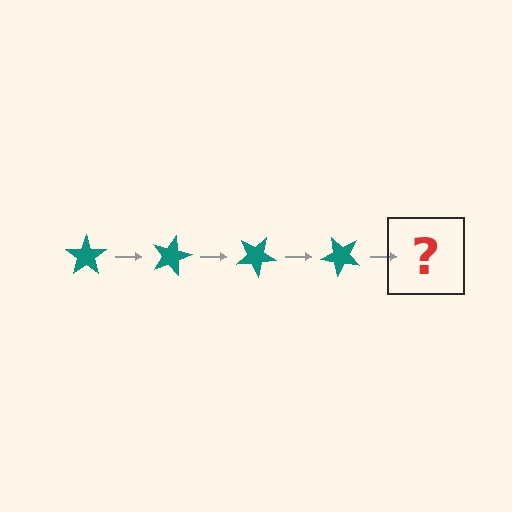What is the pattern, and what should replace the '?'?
The pattern is that the star rotates 15 degrees each step. The '?' should be a teal star rotated 60 degrees.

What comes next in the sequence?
The next element should be a teal star rotated 60 degrees.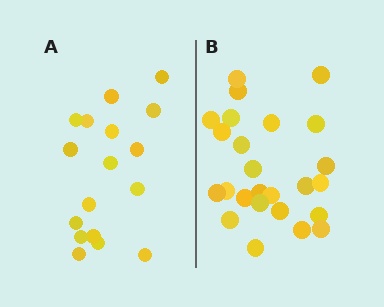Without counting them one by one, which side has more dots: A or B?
Region B (the right region) has more dots.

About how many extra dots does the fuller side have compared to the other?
Region B has roughly 8 or so more dots than region A.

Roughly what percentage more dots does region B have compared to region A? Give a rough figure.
About 45% more.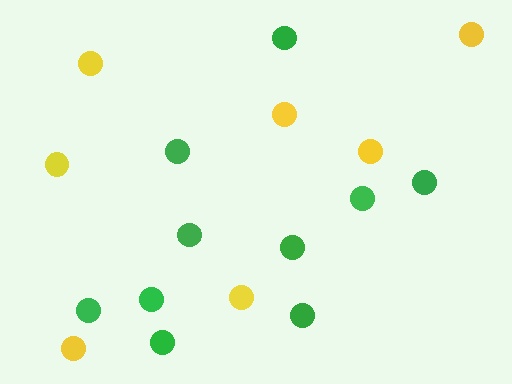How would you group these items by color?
There are 2 groups: one group of green circles (10) and one group of yellow circles (7).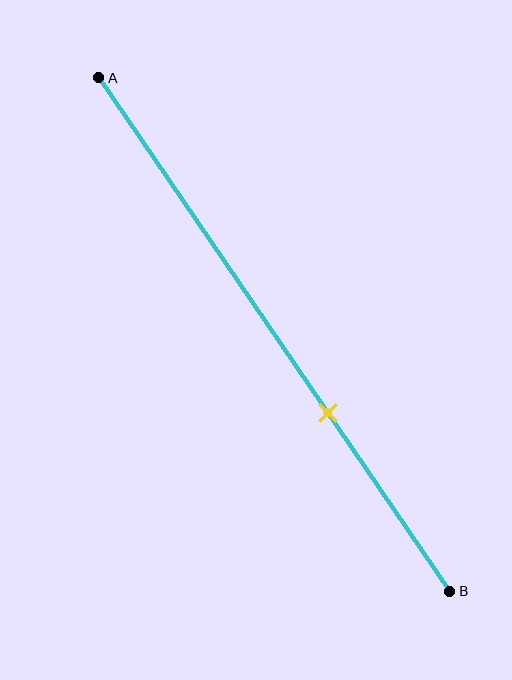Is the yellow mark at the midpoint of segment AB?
No, the mark is at about 65% from A, not at the 50% midpoint.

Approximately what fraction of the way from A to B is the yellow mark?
The yellow mark is approximately 65% of the way from A to B.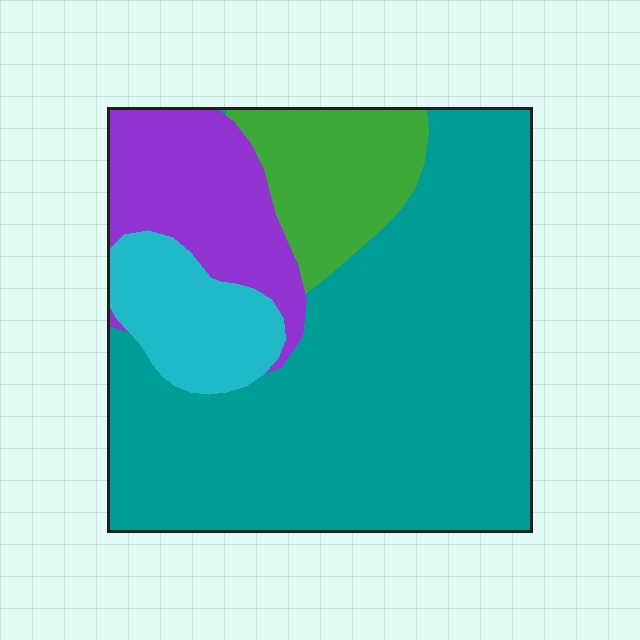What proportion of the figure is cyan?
Cyan covers around 10% of the figure.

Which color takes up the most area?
Teal, at roughly 60%.